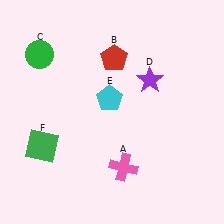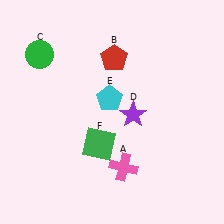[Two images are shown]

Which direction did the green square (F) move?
The green square (F) moved right.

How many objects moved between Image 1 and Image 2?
2 objects moved between the two images.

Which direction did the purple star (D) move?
The purple star (D) moved down.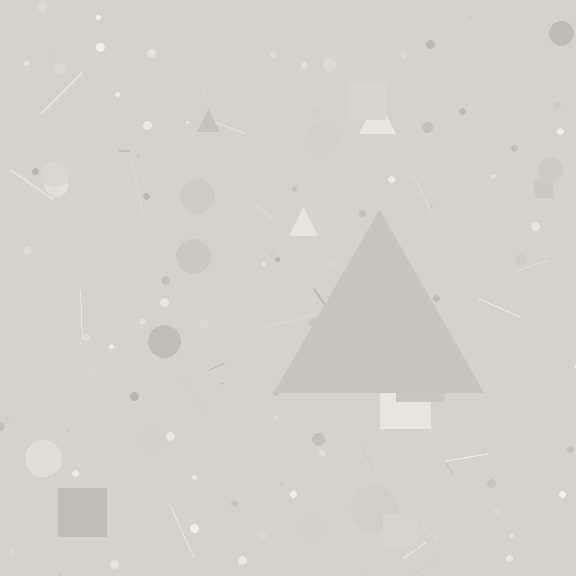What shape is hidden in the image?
A triangle is hidden in the image.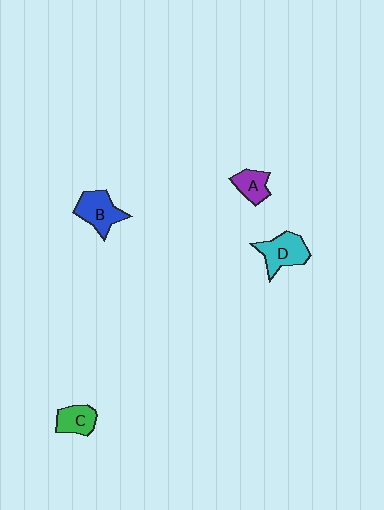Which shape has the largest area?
Shape D (cyan).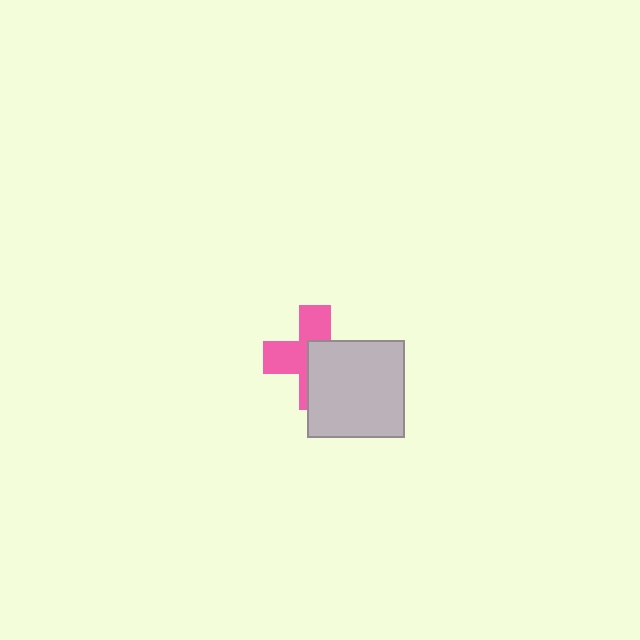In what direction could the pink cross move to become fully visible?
The pink cross could move toward the upper-left. That would shift it out from behind the light gray square entirely.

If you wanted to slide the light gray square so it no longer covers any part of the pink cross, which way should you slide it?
Slide it toward the lower-right — that is the most direct way to separate the two shapes.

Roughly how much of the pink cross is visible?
About half of it is visible (roughly 50%).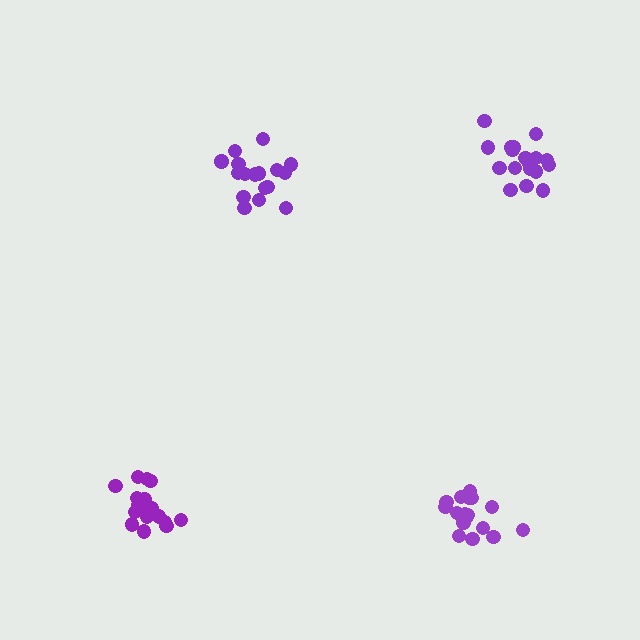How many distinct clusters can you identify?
There are 4 distinct clusters.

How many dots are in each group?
Group 1: 20 dots, Group 2: 18 dots, Group 3: 17 dots, Group 4: 19 dots (74 total).